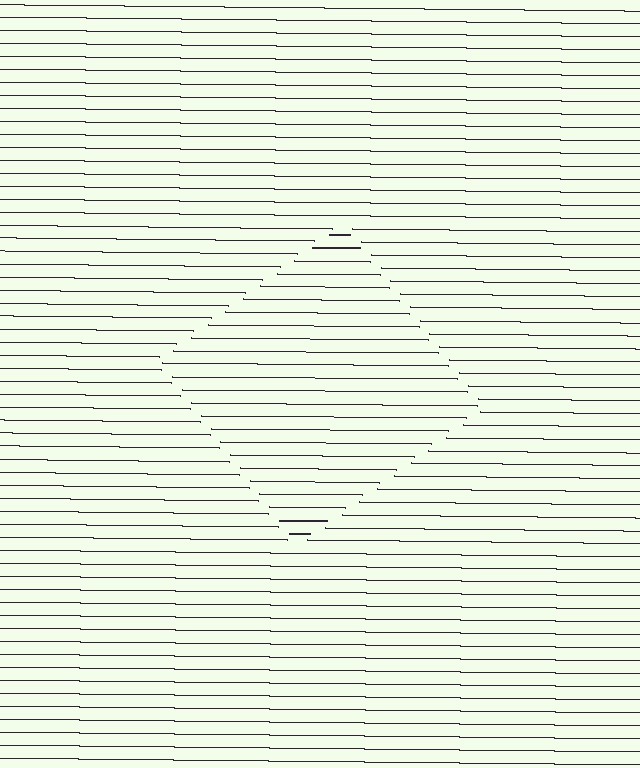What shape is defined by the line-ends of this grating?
An illusory square. The interior of the shape contains the same grating, shifted by half a period — the contour is defined by the phase discontinuity where line-ends from the inner and outer gratings abut.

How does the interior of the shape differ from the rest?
The interior of the shape contains the same grating, shifted by half a period — the contour is defined by the phase discontinuity where line-ends from the inner and outer gratings abut.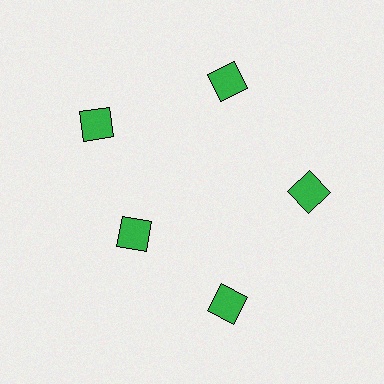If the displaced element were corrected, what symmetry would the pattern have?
It would have 5-fold rotational symmetry — the pattern would map onto itself every 72 degrees.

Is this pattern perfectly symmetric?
No. The 5 green diamonds are arranged in a ring, but one element near the 8 o'clock position is pulled inward toward the center, breaking the 5-fold rotational symmetry.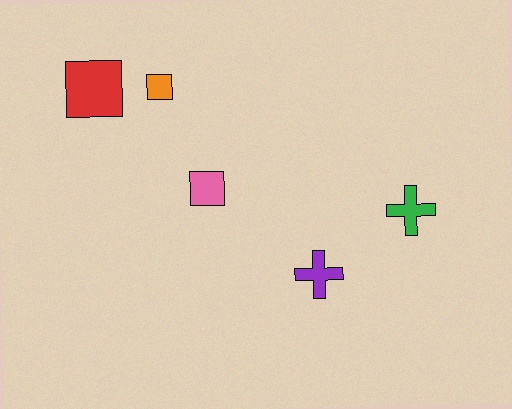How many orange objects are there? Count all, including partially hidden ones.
There is 1 orange object.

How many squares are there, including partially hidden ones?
There are 3 squares.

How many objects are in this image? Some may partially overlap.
There are 5 objects.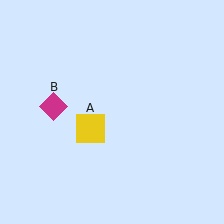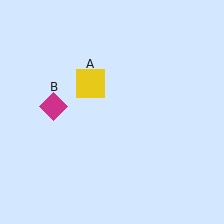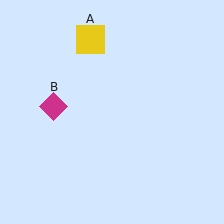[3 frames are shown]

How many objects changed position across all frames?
1 object changed position: yellow square (object A).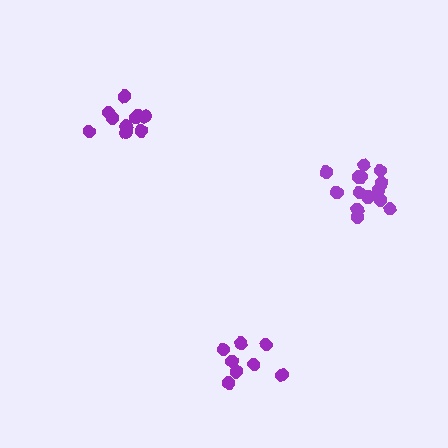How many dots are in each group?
Group 1: 14 dots, Group 2: 10 dots, Group 3: 8 dots (32 total).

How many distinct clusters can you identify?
There are 3 distinct clusters.